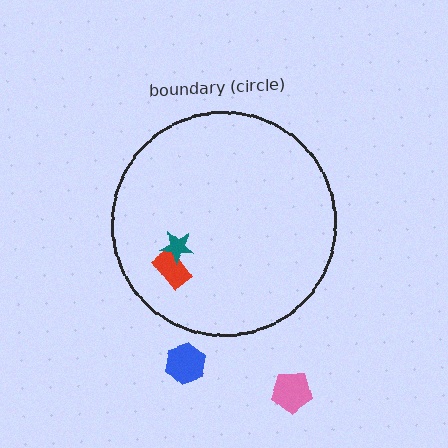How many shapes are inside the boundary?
2 inside, 2 outside.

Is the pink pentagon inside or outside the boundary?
Outside.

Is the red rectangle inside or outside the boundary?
Inside.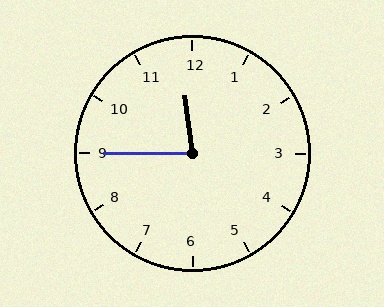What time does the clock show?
11:45.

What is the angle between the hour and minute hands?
Approximately 82 degrees.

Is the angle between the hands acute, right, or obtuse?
It is acute.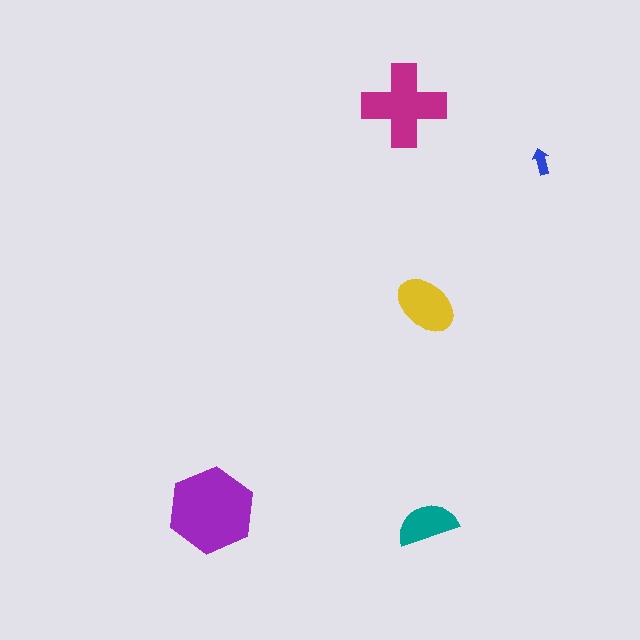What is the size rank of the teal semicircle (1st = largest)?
4th.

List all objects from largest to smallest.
The purple hexagon, the magenta cross, the yellow ellipse, the teal semicircle, the blue arrow.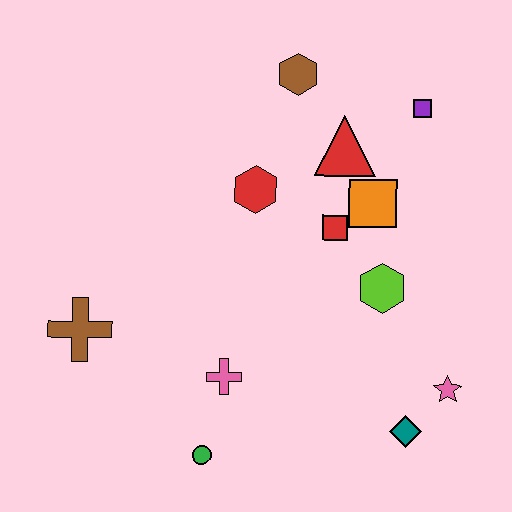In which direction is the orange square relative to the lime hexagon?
The orange square is above the lime hexagon.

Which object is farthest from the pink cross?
The purple square is farthest from the pink cross.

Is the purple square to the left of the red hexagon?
No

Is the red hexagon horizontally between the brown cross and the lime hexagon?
Yes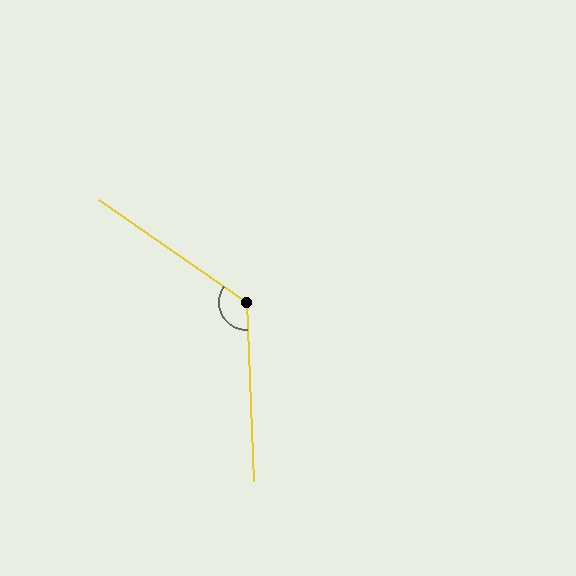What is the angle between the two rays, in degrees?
Approximately 127 degrees.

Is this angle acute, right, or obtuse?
It is obtuse.